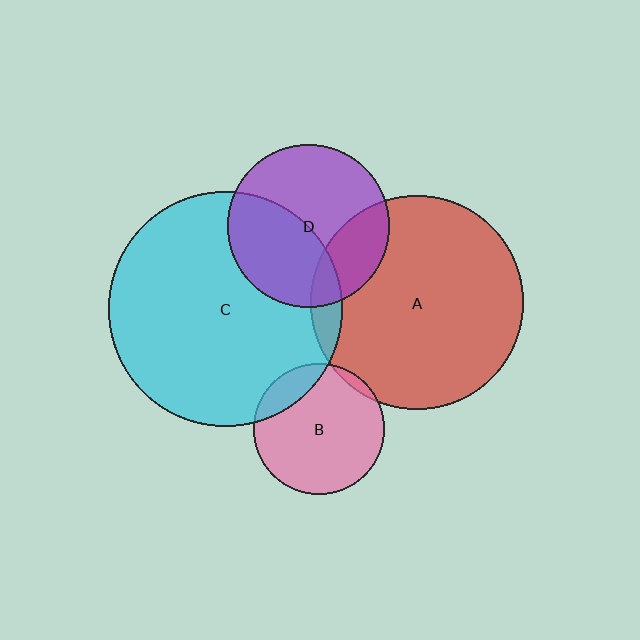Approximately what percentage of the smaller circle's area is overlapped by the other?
Approximately 5%.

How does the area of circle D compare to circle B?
Approximately 1.5 times.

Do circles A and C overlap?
Yes.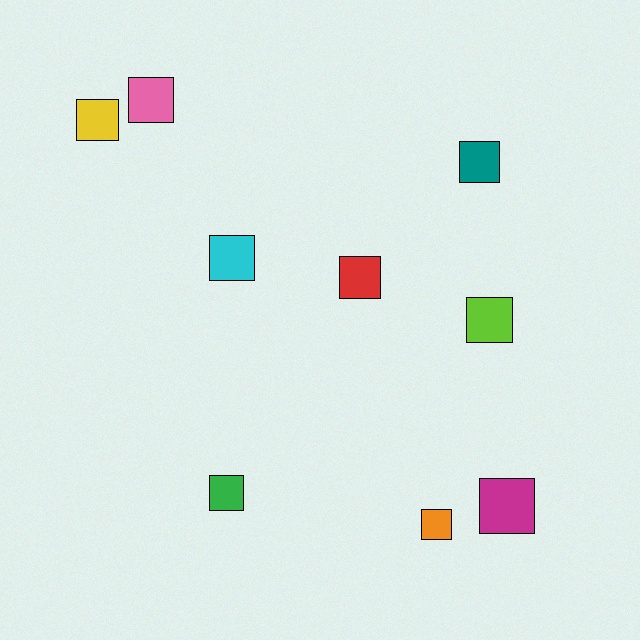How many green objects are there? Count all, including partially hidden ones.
There is 1 green object.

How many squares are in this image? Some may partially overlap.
There are 9 squares.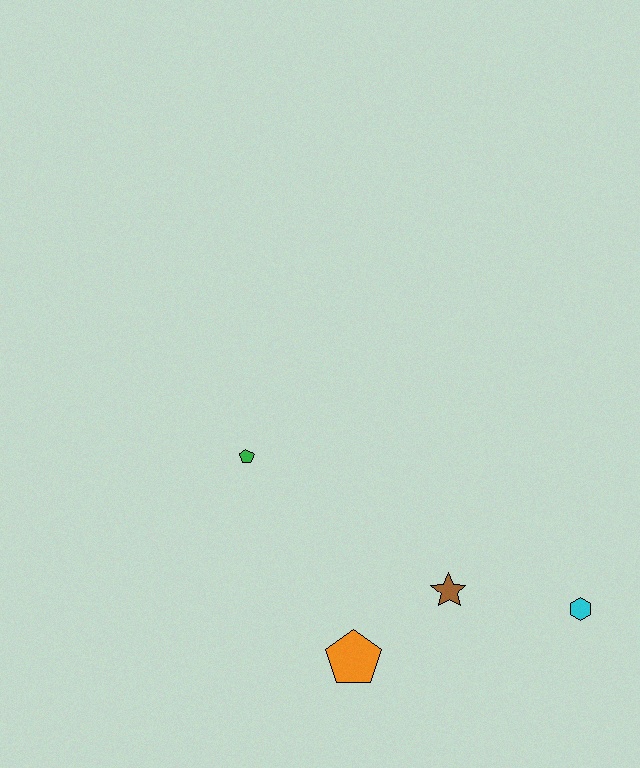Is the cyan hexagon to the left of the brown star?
No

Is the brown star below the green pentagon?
Yes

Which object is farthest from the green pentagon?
The cyan hexagon is farthest from the green pentagon.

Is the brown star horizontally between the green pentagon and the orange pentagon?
No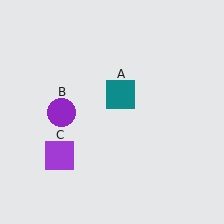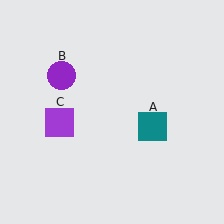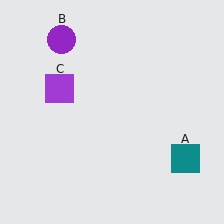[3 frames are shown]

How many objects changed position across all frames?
3 objects changed position: teal square (object A), purple circle (object B), purple square (object C).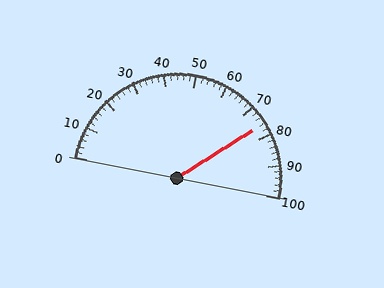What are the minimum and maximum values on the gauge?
The gauge ranges from 0 to 100.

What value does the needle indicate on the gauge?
The needle indicates approximately 76.